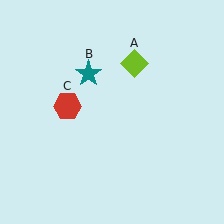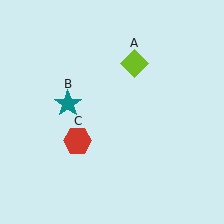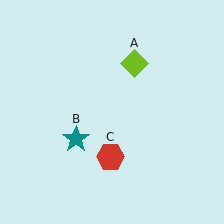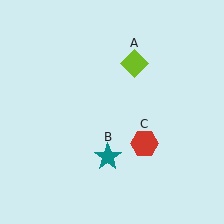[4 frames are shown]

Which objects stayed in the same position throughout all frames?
Lime diamond (object A) remained stationary.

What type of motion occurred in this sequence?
The teal star (object B), red hexagon (object C) rotated counterclockwise around the center of the scene.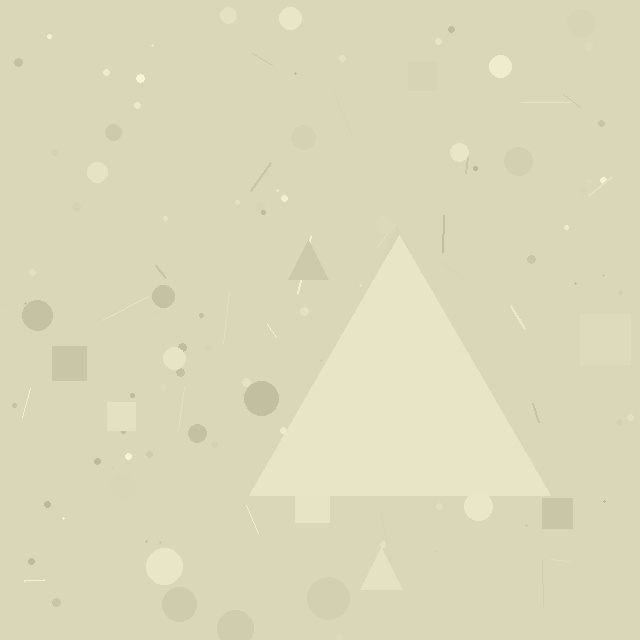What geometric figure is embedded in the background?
A triangle is embedded in the background.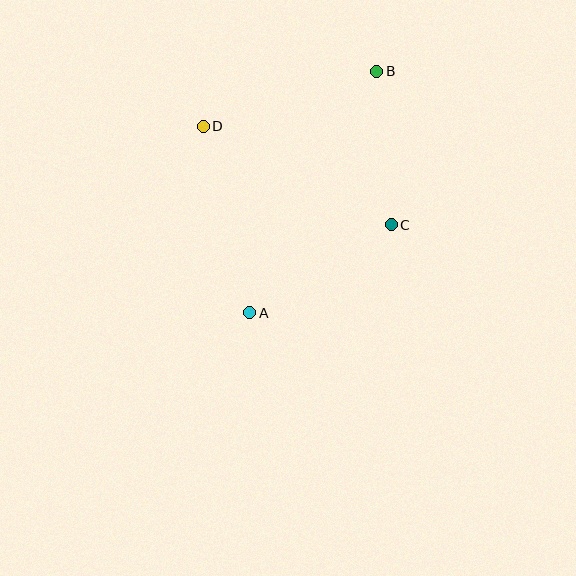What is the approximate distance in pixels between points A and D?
The distance between A and D is approximately 192 pixels.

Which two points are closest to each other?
Points B and C are closest to each other.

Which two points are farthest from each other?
Points A and B are farthest from each other.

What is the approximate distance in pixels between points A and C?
The distance between A and C is approximately 167 pixels.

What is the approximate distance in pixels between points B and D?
The distance between B and D is approximately 182 pixels.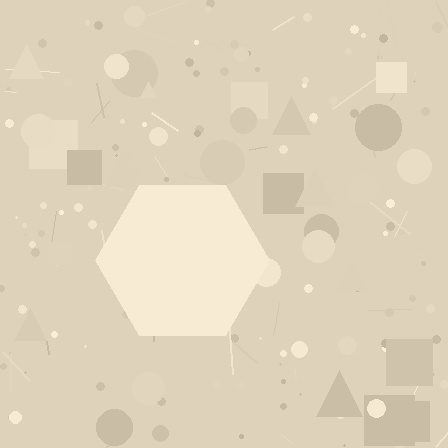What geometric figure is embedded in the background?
A hexagon is embedded in the background.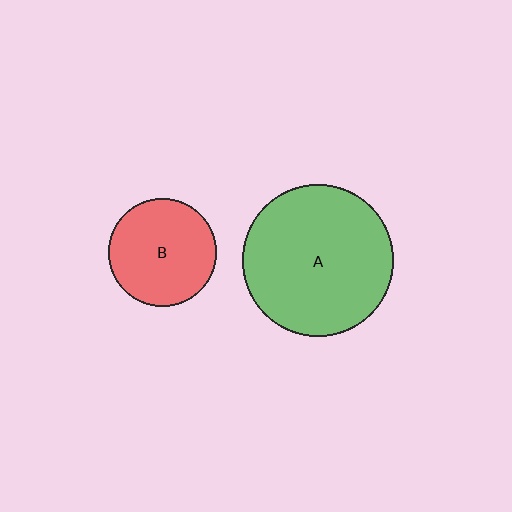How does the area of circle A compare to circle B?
Approximately 2.0 times.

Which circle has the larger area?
Circle A (green).